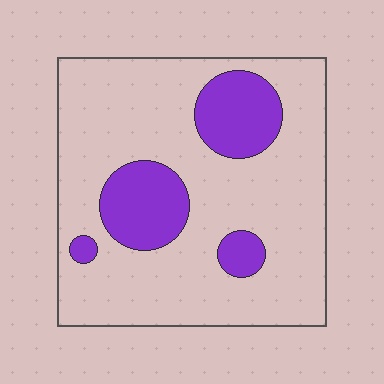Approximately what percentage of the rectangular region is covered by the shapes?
Approximately 20%.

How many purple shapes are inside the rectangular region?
4.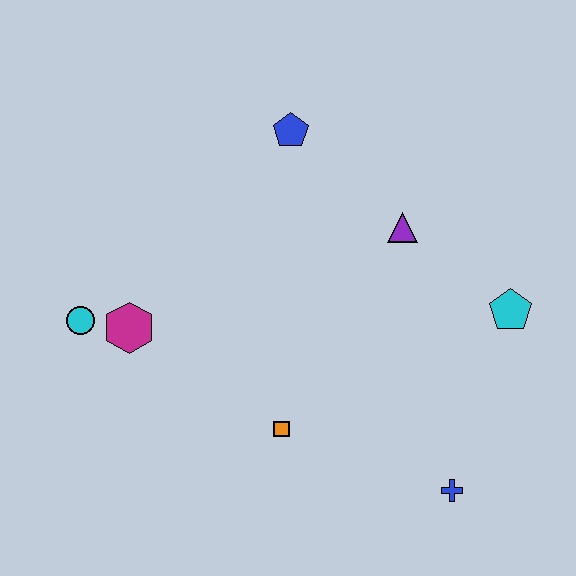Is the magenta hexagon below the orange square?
No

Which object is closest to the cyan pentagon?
The purple triangle is closest to the cyan pentagon.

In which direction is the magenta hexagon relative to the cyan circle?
The magenta hexagon is to the right of the cyan circle.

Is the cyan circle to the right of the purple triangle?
No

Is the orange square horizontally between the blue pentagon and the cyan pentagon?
No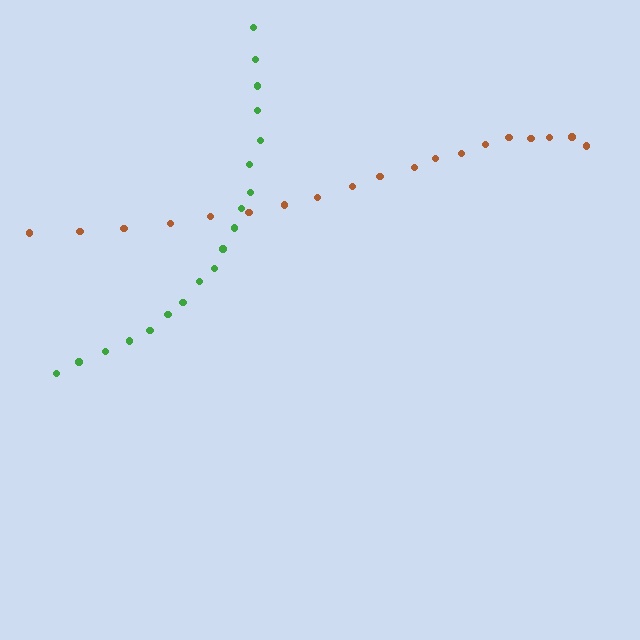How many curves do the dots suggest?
There are 2 distinct paths.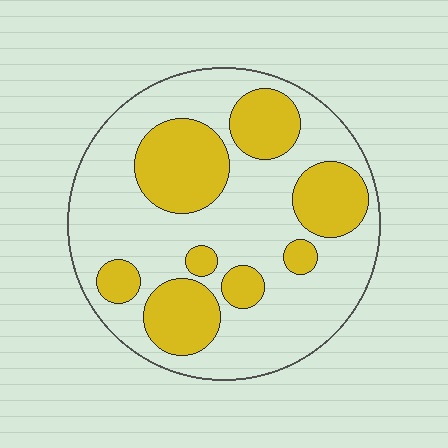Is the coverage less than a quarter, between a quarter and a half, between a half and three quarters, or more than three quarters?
Between a quarter and a half.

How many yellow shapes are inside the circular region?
8.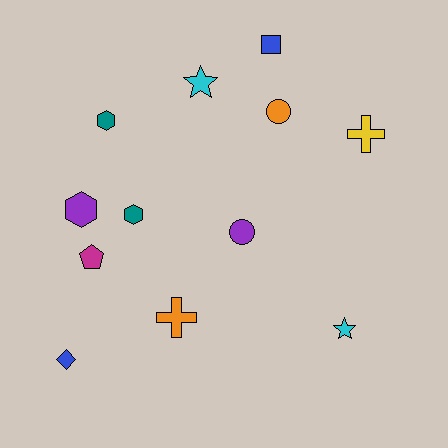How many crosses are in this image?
There are 2 crosses.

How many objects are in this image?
There are 12 objects.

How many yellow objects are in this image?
There is 1 yellow object.